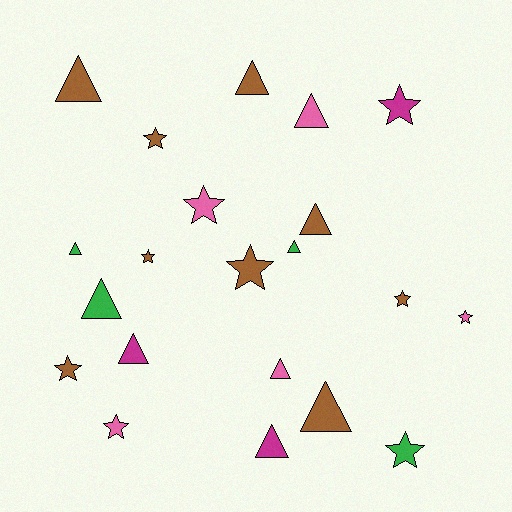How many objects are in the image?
There are 21 objects.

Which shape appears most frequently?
Triangle, with 11 objects.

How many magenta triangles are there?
There are 2 magenta triangles.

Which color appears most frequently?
Brown, with 9 objects.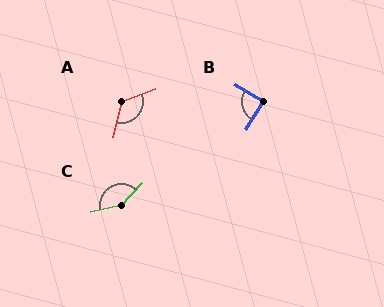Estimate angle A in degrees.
Approximately 124 degrees.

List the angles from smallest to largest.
B (90°), A (124°), C (147°).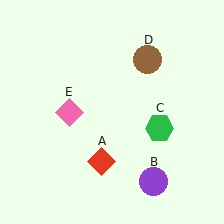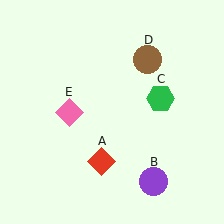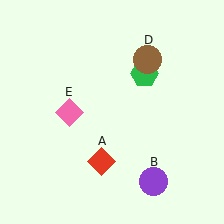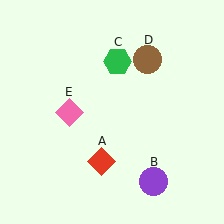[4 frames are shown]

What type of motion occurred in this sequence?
The green hexagon (object C) rotated counterclockwise around the center of the scene.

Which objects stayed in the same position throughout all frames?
Red diamond (object A) and purple circle (object B) and brown circle (object D) and pink diamond (object E) remained stationary.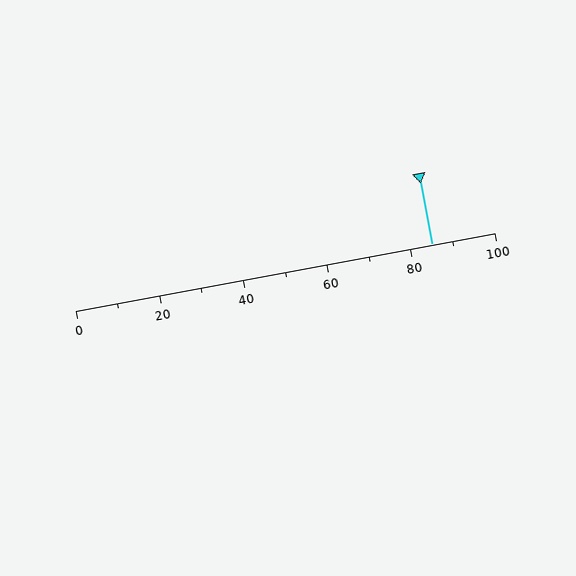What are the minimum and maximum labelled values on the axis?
The axis runs from 0 to 100.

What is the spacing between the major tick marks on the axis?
The major ticks are spaced 20 apart.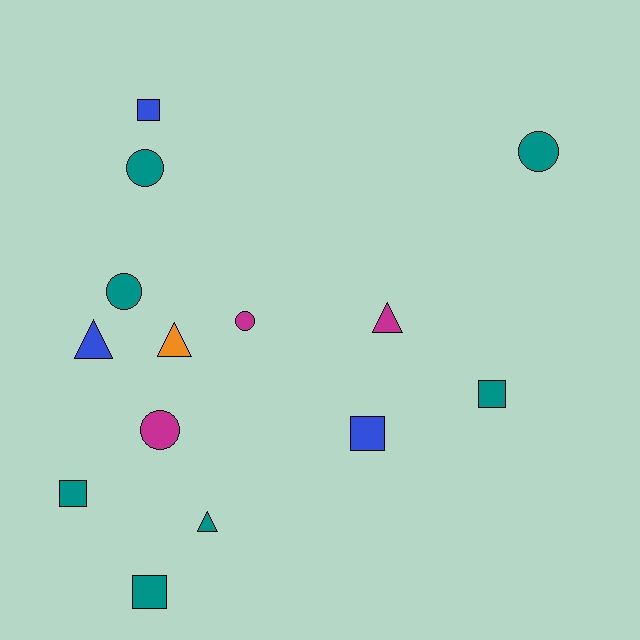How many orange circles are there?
There are no orange circles.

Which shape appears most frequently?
Circle, with 5 objects.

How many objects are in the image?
There are 14 objects.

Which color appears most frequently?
Teal, with 7 objects.